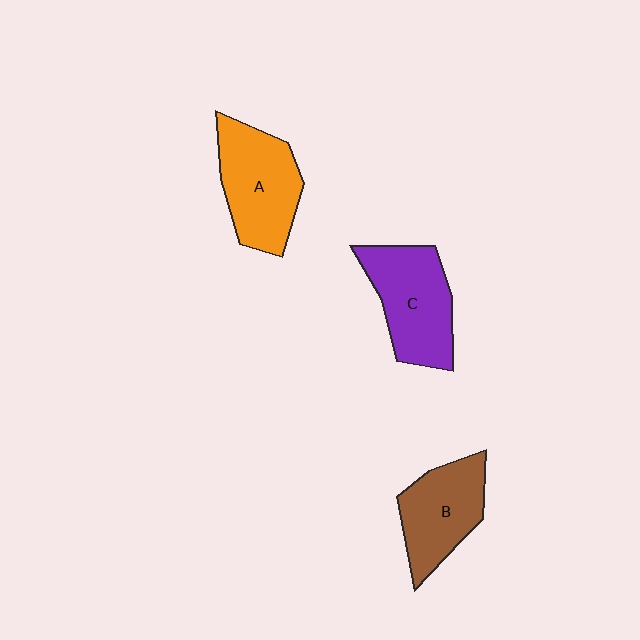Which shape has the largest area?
Shape A (orange).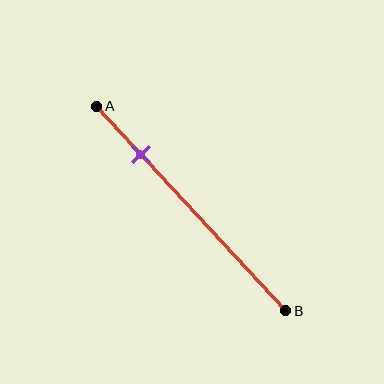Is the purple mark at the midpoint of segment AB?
No, the mark is at about 25% from A, not at the 50% midpoint.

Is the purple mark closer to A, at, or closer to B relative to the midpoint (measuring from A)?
The purple mark is closer to point A than the midpoint of segment AB.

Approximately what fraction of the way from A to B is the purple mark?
The purple mark is approximately 25% of the way from A to B.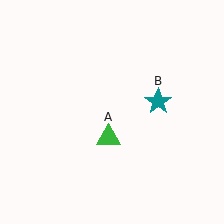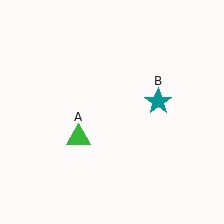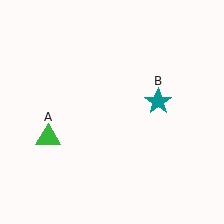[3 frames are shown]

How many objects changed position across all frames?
1 object changed position: green triangle (object A).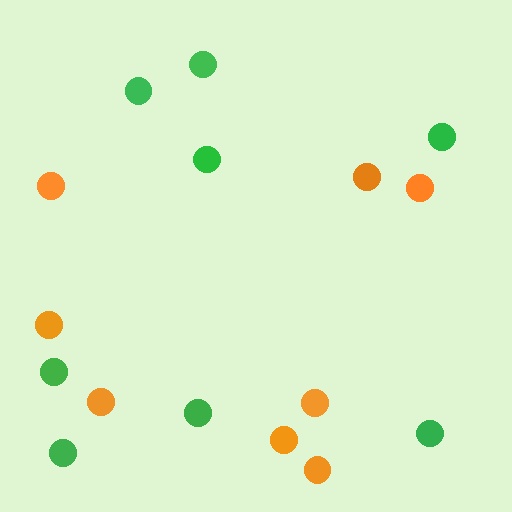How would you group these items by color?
There are 2 groups: one group of green circles (8) and one group of orange circles (8).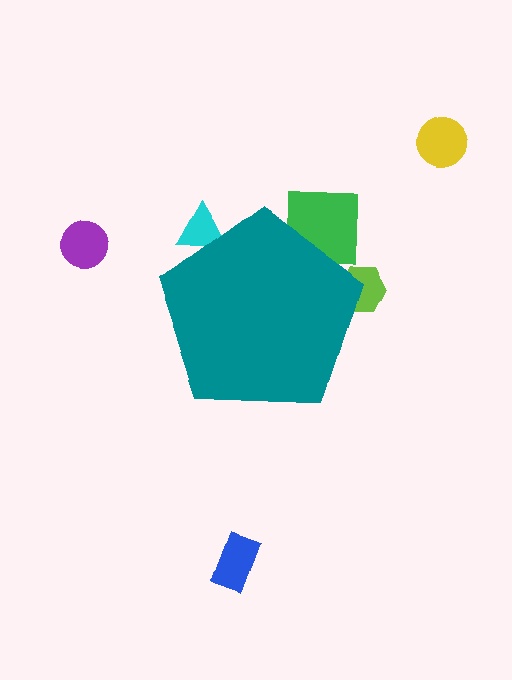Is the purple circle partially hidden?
No, the purple circle is fully visible.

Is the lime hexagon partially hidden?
Yes, the lime hexagon is partially hidden behind the teal pentagon.